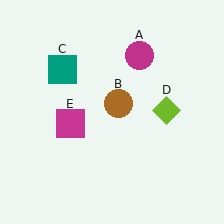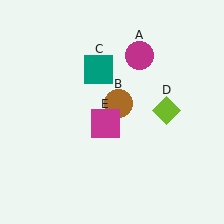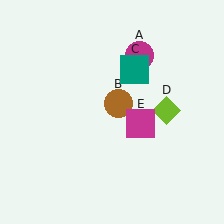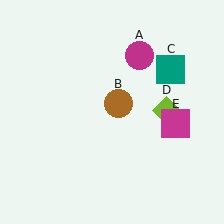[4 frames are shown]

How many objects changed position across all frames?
2 objects changed position: teal square (object C), magenta square (object E).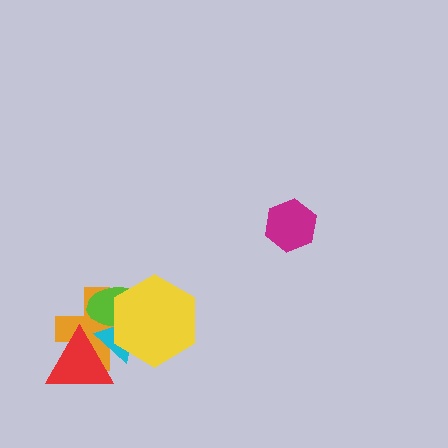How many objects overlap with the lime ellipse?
3 objects overlap with the lime ellipse.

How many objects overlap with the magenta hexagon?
0 objects overlap with the magenta hexagon.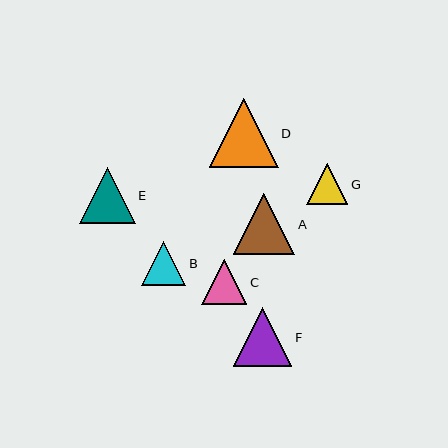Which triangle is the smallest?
Triangle G is the smallest with a size of approximately 41 pixels.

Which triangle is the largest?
Triangle D is the largest with a size of approximately 69 pixels.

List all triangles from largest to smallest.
From largest to smallest: D, A, F, E, C, B, G.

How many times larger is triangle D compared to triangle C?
Triangle D is approximately 1.5 times the size of triangle C.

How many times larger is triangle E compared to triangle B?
Triangle E is approximately 1.3 times the size of triangle B.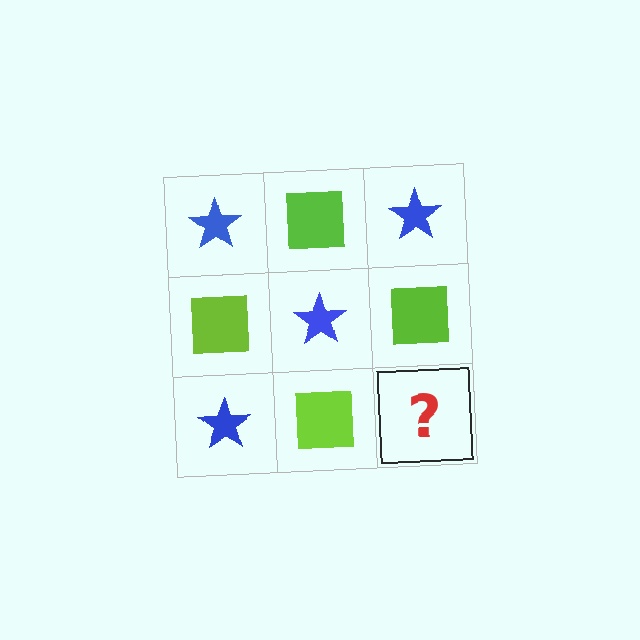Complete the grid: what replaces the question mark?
The question mark should be replaced with a blue star.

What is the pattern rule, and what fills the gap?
The rule is that it alternates blue star and lime square in a checkerboard pattern. The gap should be filled with a blue star.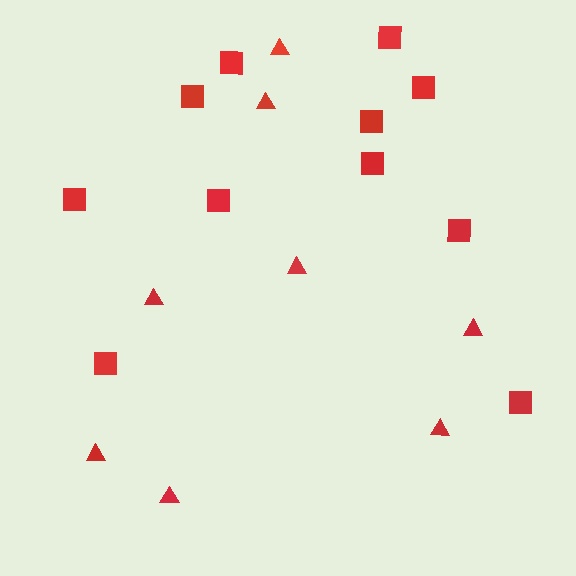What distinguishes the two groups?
There are 2 groups: one group of triangles (8) and one group of squares (11).